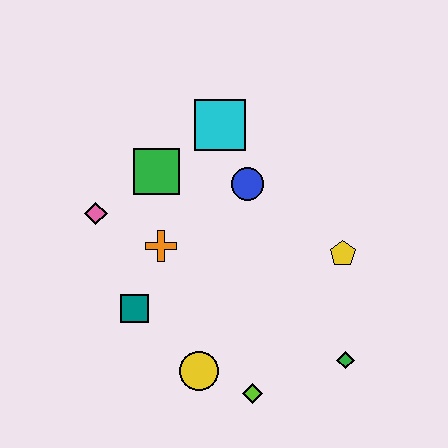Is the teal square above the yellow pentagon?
No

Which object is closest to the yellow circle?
The lime diamond is closest to the yellow circle.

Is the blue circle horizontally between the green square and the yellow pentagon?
Yes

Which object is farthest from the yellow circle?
The cyan square is farthest from the yellow circle.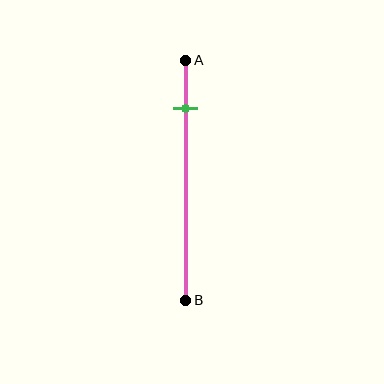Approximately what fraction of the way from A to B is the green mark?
The green mark is approximately 20% of the way from A to B.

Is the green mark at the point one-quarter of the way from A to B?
No, the mark is at about 20% from A, not at the 25% one-quarter point.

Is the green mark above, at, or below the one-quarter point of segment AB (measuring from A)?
The green mark is above the one-quarter point of segment AB.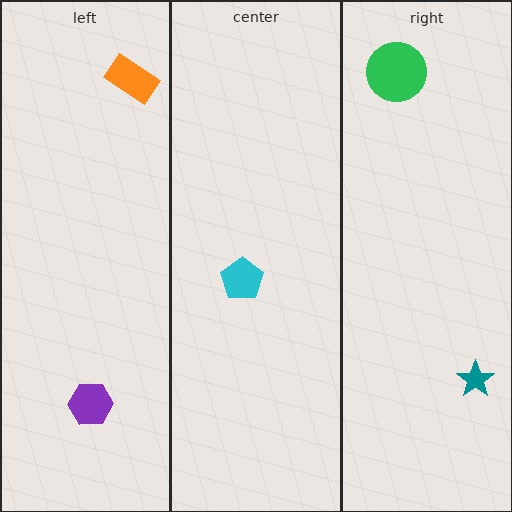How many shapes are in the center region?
1.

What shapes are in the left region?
The orange rectangle, the purple hexagon.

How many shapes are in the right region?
2.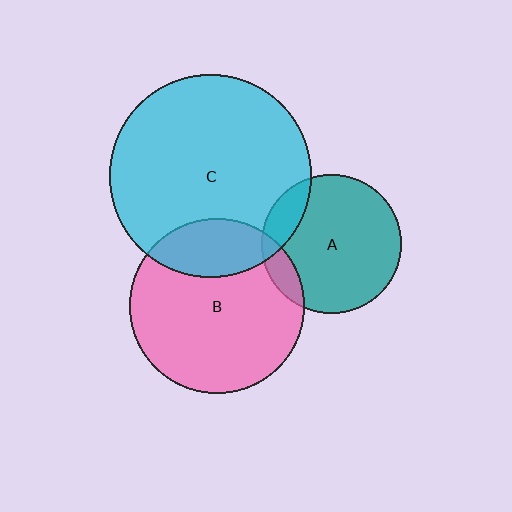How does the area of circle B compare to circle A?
Approximately 1.6 times.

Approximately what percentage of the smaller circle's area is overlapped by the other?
Approximately 15%.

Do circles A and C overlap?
Yes.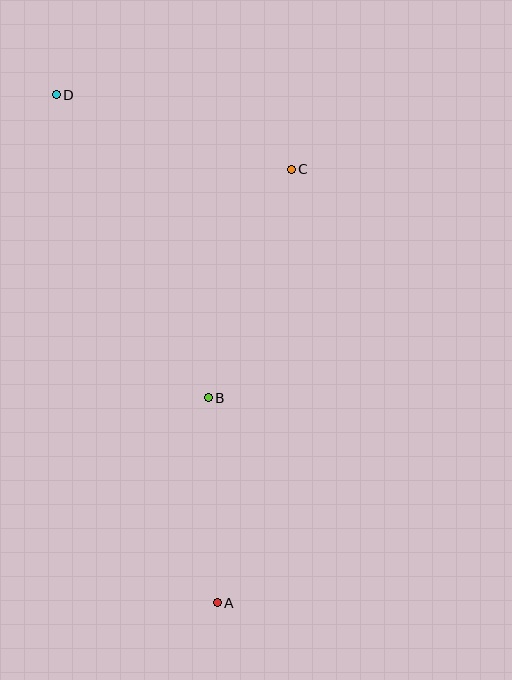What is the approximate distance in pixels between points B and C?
The distance between B and C is approximately 243 pixels.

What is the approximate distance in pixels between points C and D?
The distance between C and D is approximately 247 pixels.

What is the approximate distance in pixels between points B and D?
The distance between B and D is approximately 339 pixels.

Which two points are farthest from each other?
Points A and D are farthest from each other.